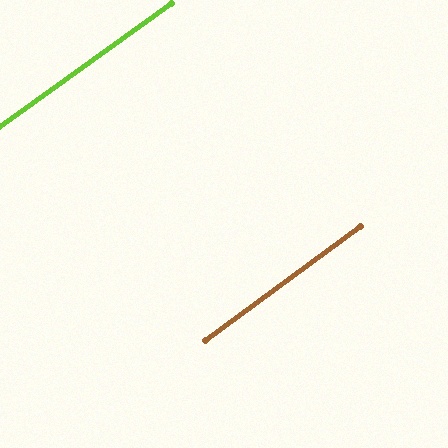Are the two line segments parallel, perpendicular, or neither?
Parallel — their directions differ by only 0.9°.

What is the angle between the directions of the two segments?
Approximately 1 degree.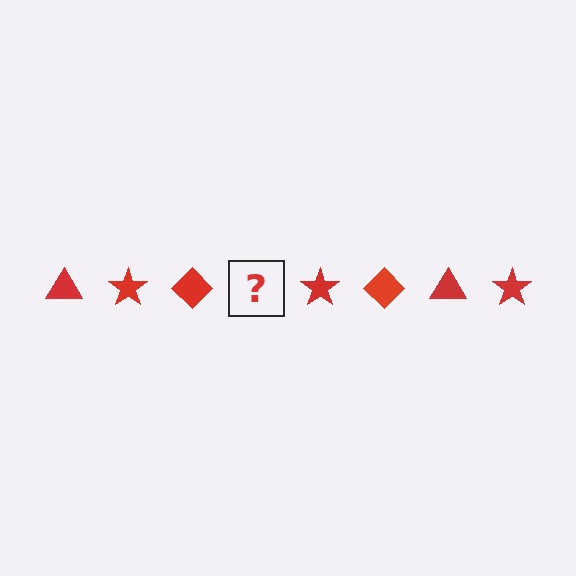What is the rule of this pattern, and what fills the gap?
The rule is that the pattern cycles through triangle, star, diamond shapes in red. The gap should be filled with a red triangle.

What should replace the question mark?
The question mark should be replaced with a red triangle.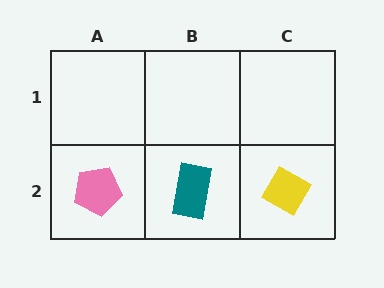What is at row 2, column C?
A yellow diamond.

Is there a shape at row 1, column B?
No, that cell is empty.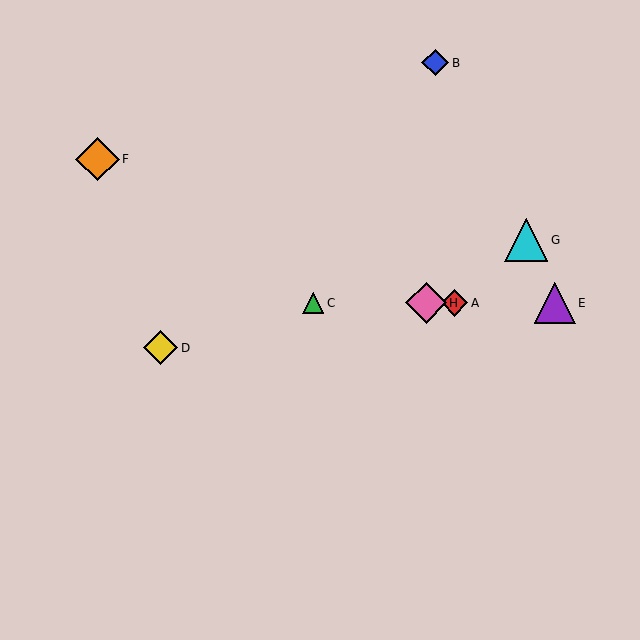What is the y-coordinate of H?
Object H is at y≈303.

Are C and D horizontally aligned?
No, C is at y≈303 and D is at y≈348.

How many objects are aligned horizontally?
4 objects (A, C, E, H) are aligned horizontally.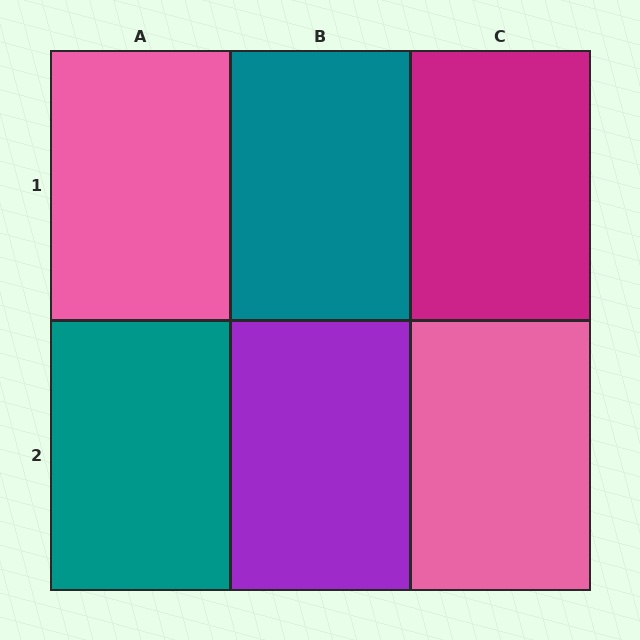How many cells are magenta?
1 cell is magenta.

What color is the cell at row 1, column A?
Pink.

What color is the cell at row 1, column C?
Magenta.